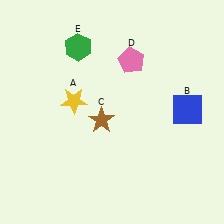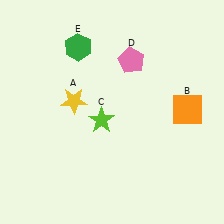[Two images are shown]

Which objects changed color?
B changed from blue to orange. C changed from brown to lime.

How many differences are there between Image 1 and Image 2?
There are 2 differences between the two images.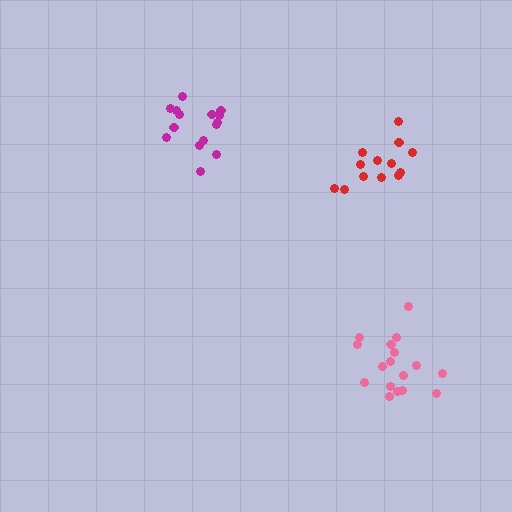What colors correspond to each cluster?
The clusters are colored: magenta, red, pink.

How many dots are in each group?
Group 1: 15 dots, Group 2: 13 dots, Group 3: 17 dots (45 total).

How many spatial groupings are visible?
There are 3 spatial groupings.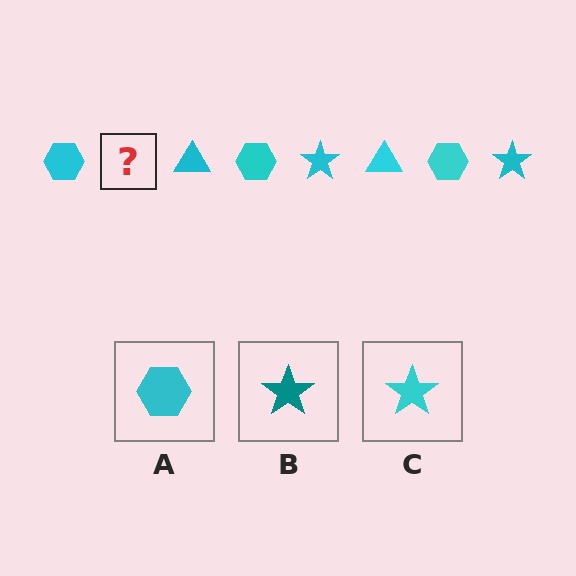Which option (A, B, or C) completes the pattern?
C.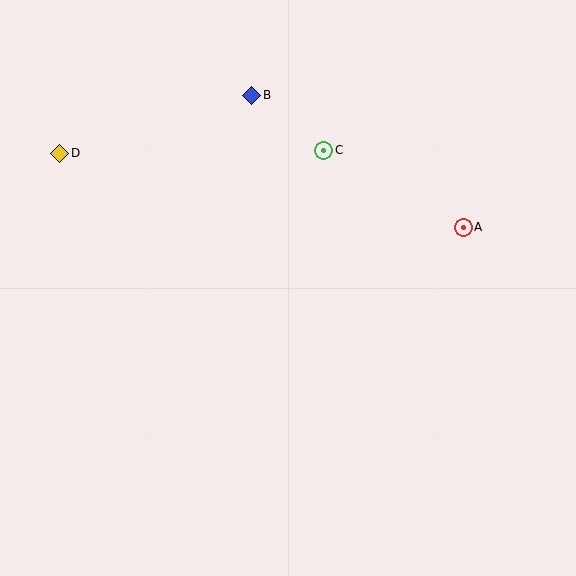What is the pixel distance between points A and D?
The distance between A and D is 410 pixels.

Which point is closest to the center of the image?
Point C at (324, 150) is closest to the center.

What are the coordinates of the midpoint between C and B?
The midpoint between C and B is at (288, 123).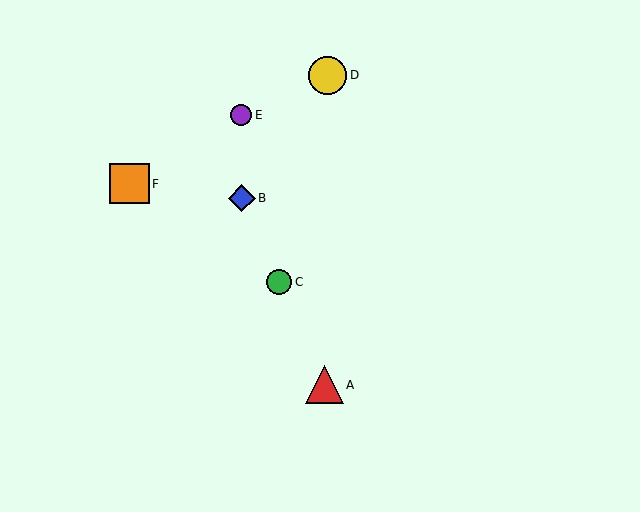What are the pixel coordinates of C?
Object C is at (279, 282).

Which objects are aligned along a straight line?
Objects A, B, C are aligned along a straight line.